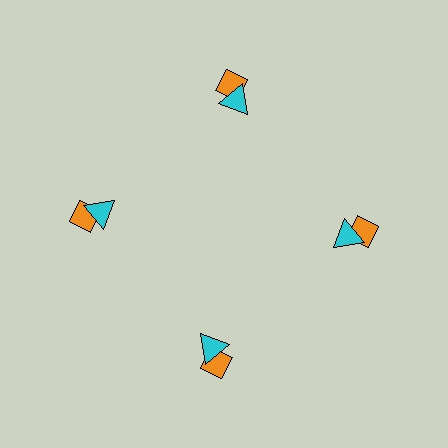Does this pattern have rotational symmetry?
Yes, this pattern has 4-fold rotational symmetry. It looks the same after rotating 90 degrees around the center.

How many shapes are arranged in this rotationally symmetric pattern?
There are 8 shapes, arranged in 4 groups of 2.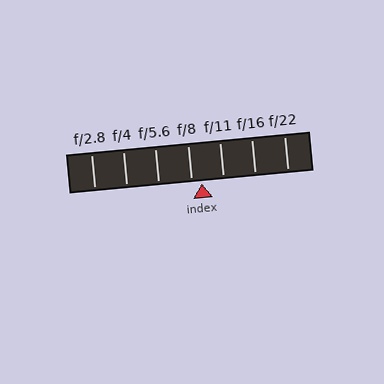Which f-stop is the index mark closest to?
The index mark is closest to f/8.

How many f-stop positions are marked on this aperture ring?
There are 7 f-stop positions marked.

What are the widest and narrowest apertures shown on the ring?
The widest aperture shown is f/2.8 and the narrowest is f/22.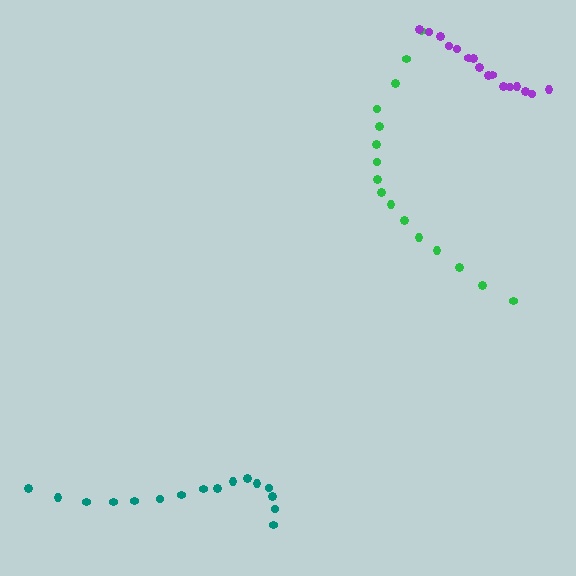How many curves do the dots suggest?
There are 3 distinct paths.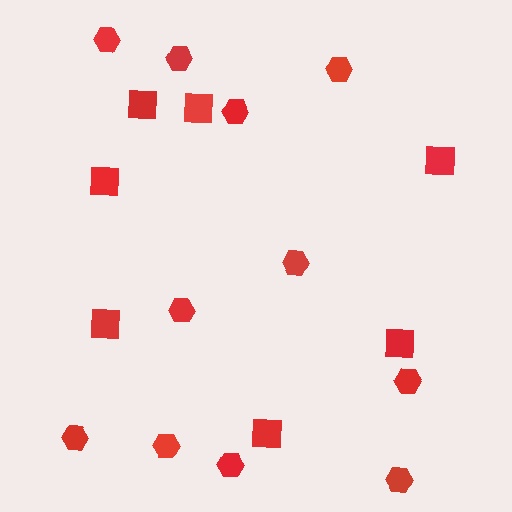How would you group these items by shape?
There are 2 groups: one group of squares (7) and one group of hexagons (11).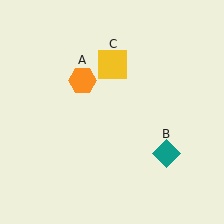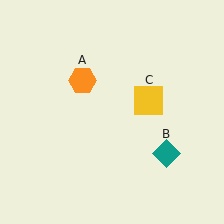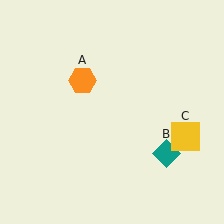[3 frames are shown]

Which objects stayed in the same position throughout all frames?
Orange hexagon (object A) and teal diamond (object B) remained stationary.